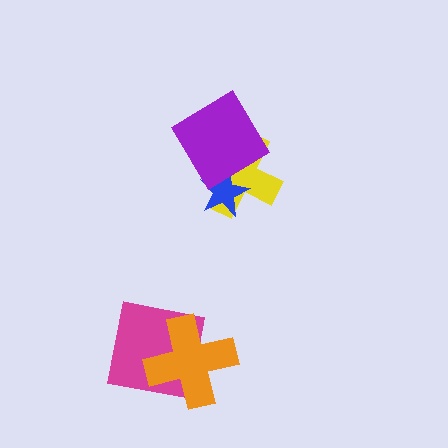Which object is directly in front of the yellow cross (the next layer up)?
The blue star is directly in front of the yellow cross.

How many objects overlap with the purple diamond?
2 objects overlap with the purple diamond.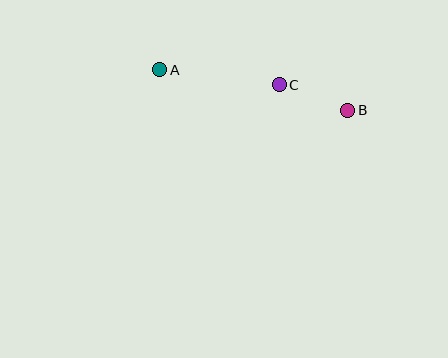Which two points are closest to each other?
Points B and C are closest to each other.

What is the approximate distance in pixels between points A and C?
The distance between A and C is approximately 121 pixels.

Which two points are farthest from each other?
Points A and B are farthest from each other.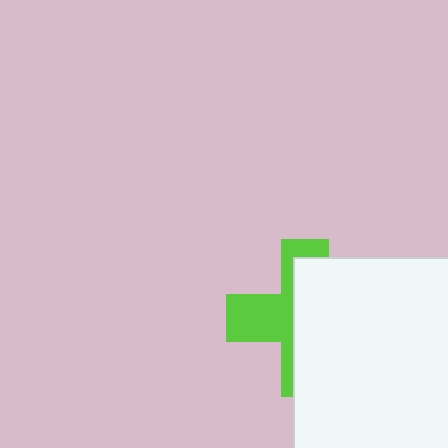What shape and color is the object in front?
The object in front is a white rectangle.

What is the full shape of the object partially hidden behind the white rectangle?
The partially hidden object is a lime cross.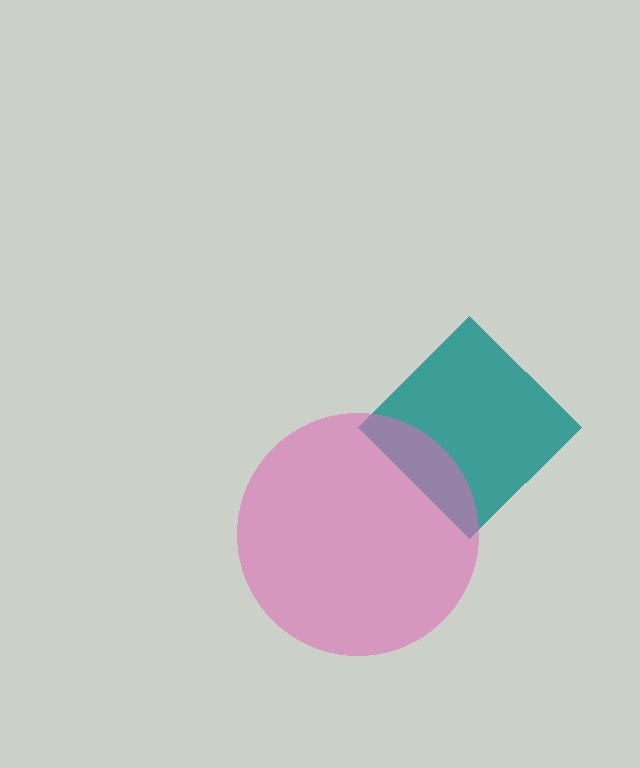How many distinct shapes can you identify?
There are 2 distinct shapes: a teal diamond, a pink circle.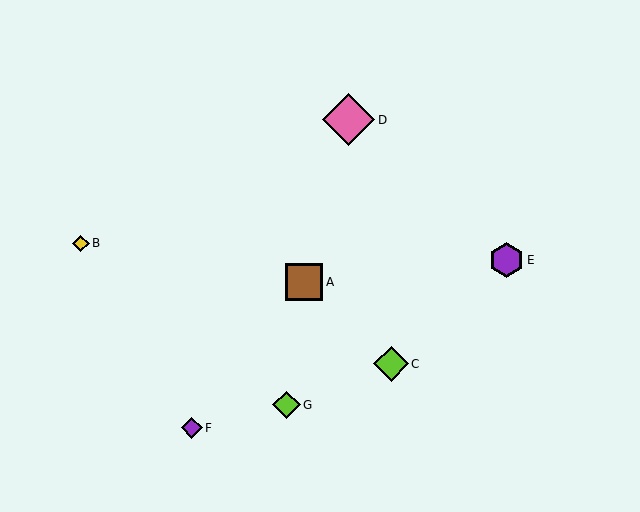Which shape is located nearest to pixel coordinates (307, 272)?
The brown square (labeled A) at (304, 282) is nearest to that location.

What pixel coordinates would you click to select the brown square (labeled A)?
Click at (304, 282) to select the brown square A.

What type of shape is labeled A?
Shape A is a brown square.